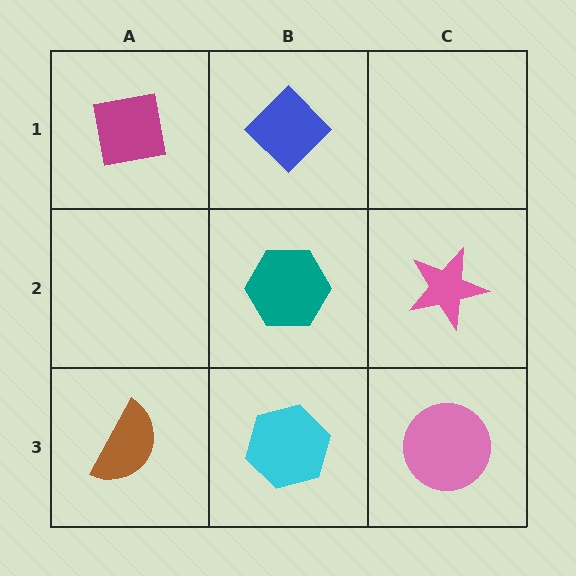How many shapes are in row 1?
2 shapes.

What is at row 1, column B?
A blue diamond.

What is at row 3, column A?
A brown semicircle.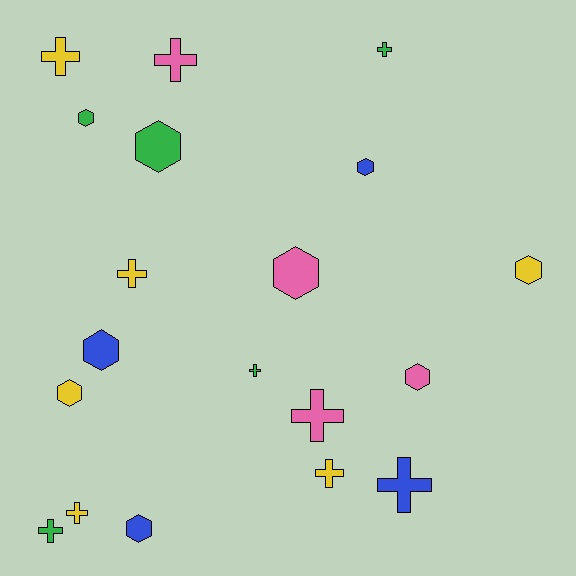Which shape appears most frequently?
Cross, with 10 objects.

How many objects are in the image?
There are 19 objects.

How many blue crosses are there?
There is 1 blue cross.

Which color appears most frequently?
Yellow, with 6 objects.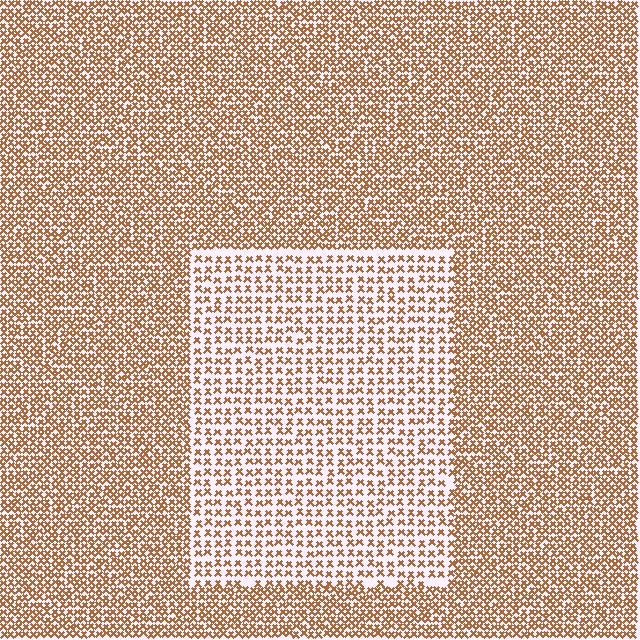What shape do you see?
I see a rectangle.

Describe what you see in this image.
The image contains small brown elements arranged at two different densities. A rectangle-shaped region is visible where the elements are less densely packed than the surrounding area.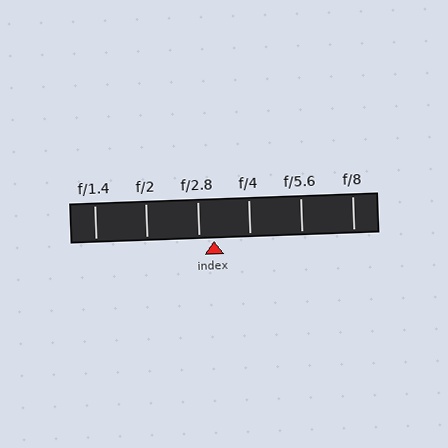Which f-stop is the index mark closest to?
The index mark is closest to f/2.8.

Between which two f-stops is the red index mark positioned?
The index mark is between f/2.8 and f/4.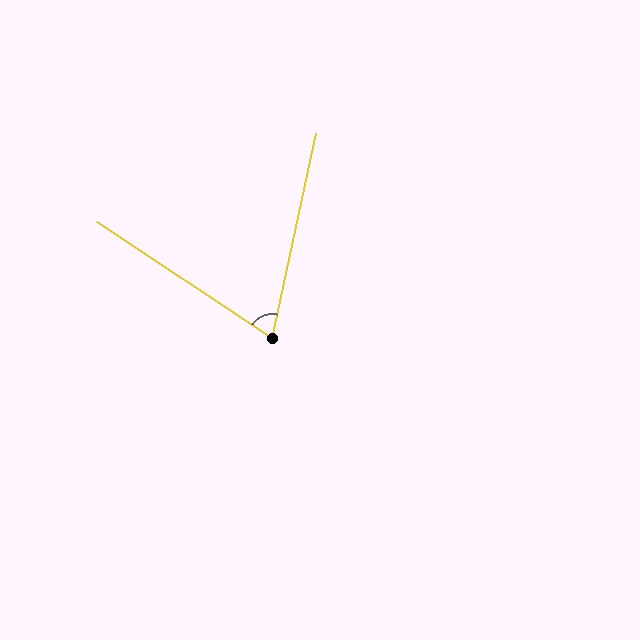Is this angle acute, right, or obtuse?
It is acute.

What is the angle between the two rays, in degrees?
Approximately 69 degrees.